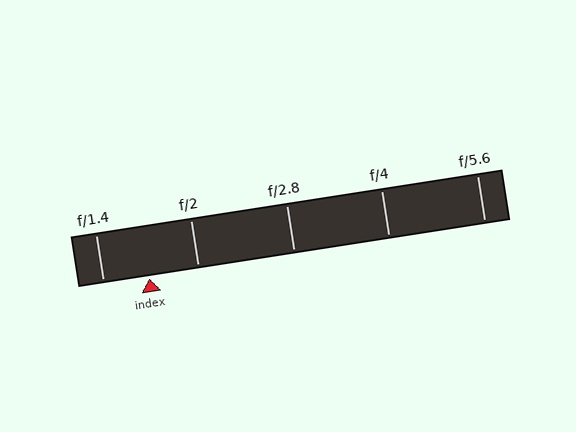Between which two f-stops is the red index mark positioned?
The index mark is between f/1.4 and f/2.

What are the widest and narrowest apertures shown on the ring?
The widest aperture shown is f/1.4 and the narrowest is f/5.6.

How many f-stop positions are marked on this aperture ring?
There are 5 f-stop positions marked.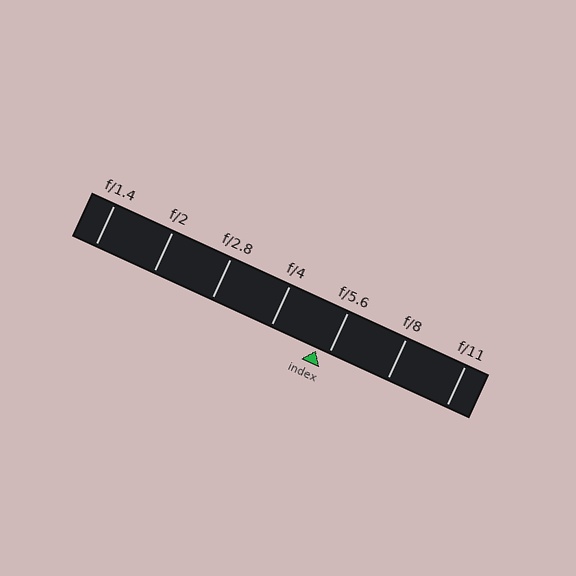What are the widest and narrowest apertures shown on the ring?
The widest aperture shown is f/1.4 and the narrowest is f/11.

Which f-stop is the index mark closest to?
The index mark is closest to f/5.6.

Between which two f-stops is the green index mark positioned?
The index mark is between f/4 and f/5.6.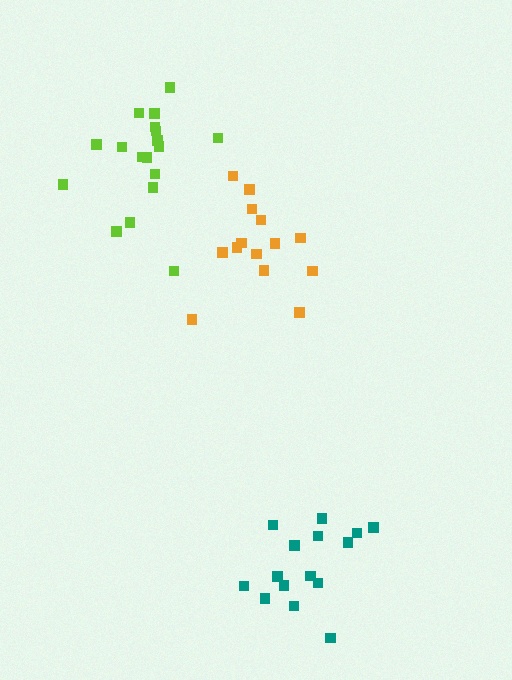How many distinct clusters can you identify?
There are 3 distinct clusters.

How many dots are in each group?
Group 1: 14 dots, Group 2: 15 dots, Group 3: 18 dots (47 total).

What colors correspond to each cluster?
The clusters are colored: orange, teal, lime.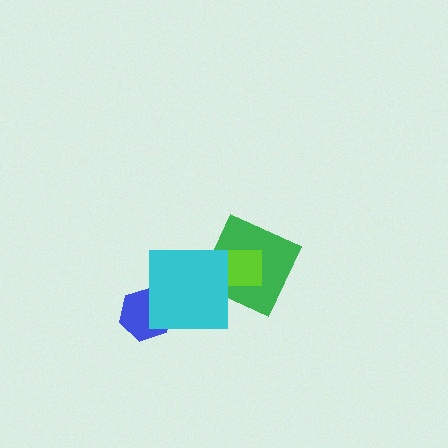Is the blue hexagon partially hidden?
Yes, it is partially covered by another shape.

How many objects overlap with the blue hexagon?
1 object overlaps with the blue hexagon.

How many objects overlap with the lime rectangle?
2 objects overlap with the lime rectangle.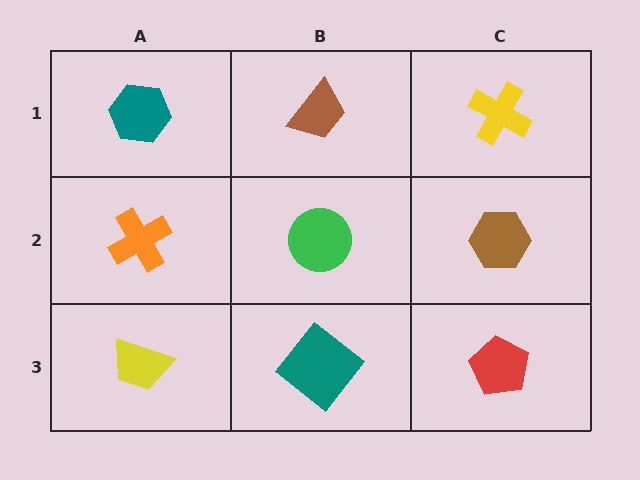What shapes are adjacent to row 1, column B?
A green circle (row 2, column B), a teal hexagon (row 1, column A), a yellow cross (row 1, column C).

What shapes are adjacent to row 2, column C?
A yellow cross (row 1, column C), a red pentagon (row 3, column C), a green circle (row 2, column B).